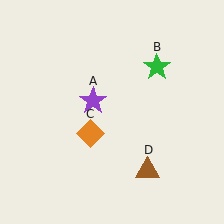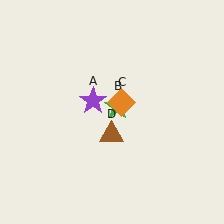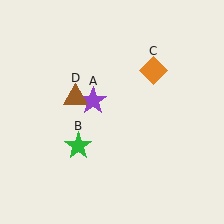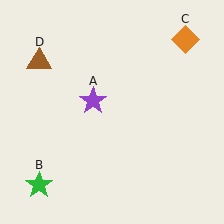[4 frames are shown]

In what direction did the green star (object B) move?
The green star (object B) moved down and to the left.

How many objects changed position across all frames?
3 objects changed position: green star (object B), orange diamond (object C), brown triangle (object D).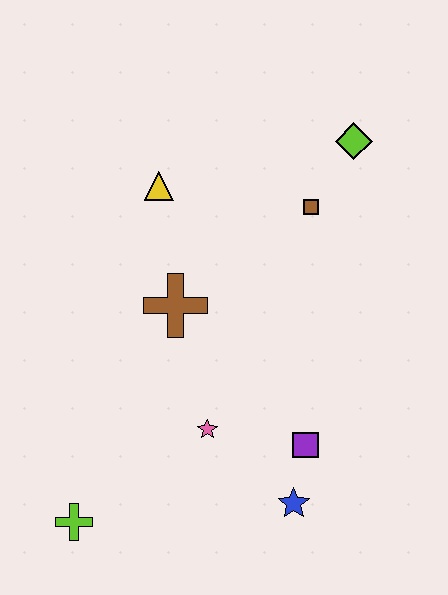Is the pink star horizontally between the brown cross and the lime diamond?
Yes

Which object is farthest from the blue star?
The lime diamond is farthest from the blue star.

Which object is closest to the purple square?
The blue star is closest to the purple square.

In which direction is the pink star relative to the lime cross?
The pink star is to the right of the lime cross.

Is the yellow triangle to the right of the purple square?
No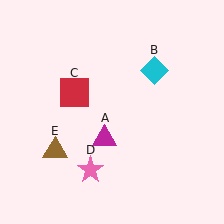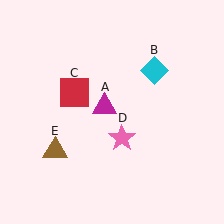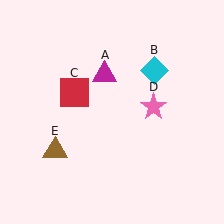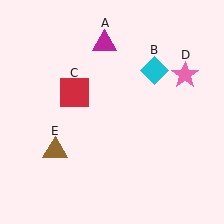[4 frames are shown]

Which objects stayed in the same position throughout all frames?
Cyan diamond (object B) and red square (object C) and brown triangle (object E) remained stationary.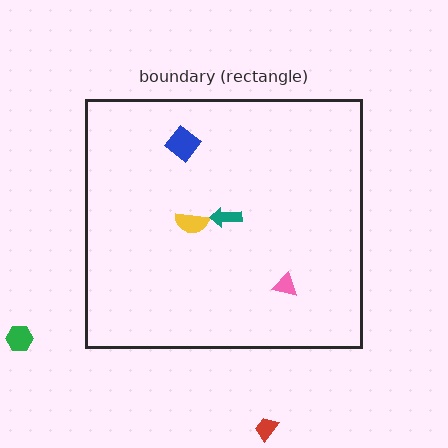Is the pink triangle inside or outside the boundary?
Inside.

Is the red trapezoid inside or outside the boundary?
Outside.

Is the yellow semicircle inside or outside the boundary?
Inside.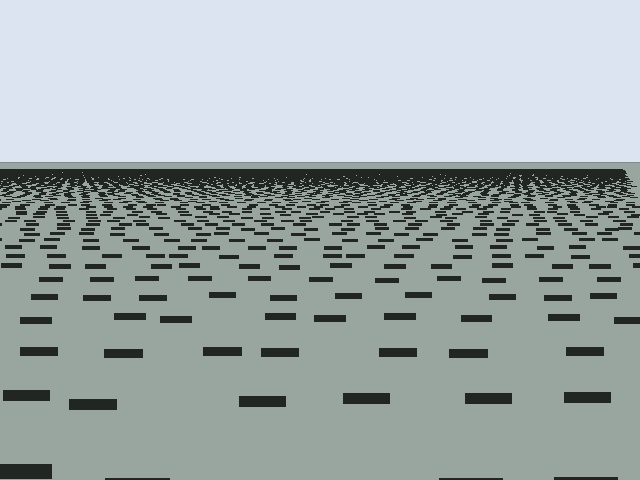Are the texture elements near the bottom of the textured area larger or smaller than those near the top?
Larger. Near the bottom, elements are closer to the viewer and appear at a bigger on-screen size.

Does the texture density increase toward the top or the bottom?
Density increases toward the top.